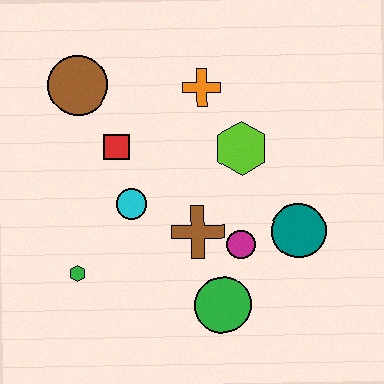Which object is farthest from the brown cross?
The brown circle is farthest from the brown cross.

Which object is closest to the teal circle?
The magenta circle is closest to the teal circle.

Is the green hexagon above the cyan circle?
No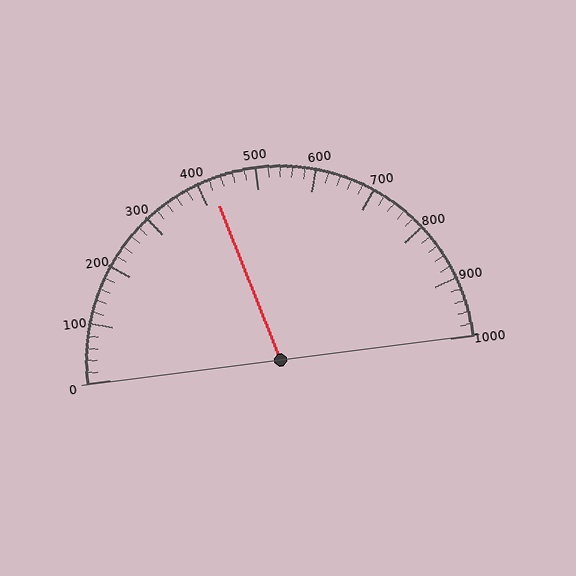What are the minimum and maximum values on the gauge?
The gauge ranges from 0 to 1000.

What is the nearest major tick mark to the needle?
The nearest major tick mark is 400.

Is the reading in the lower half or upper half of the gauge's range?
The reading is in the lower half of the range (0 to 1000).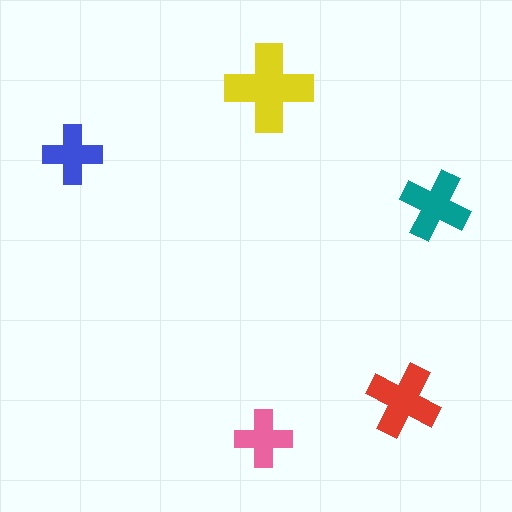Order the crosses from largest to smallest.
the yellow one, the red one, the teal one, the blue one, the pink one.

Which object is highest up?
The yellow cross is topmost.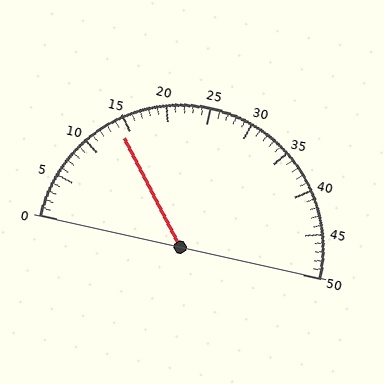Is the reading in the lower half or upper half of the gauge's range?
The reading is in the lower half of the range (0 to 50).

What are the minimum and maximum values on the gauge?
The gauge ranges from 0 to 50.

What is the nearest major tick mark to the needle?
The nearest major tick mark is 15.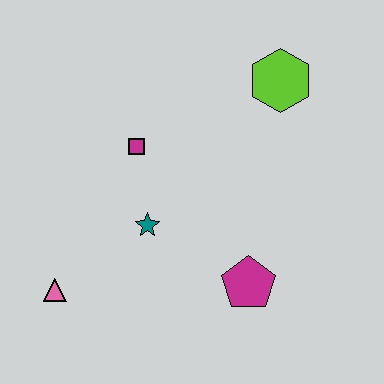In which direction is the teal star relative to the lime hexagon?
The teal star is below the lime hexagon.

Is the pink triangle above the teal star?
No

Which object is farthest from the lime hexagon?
The pink triangle is farthest from the lime hexagon.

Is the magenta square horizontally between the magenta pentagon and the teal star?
No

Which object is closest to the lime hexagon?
The magenta square is closest to the lime hexagon.